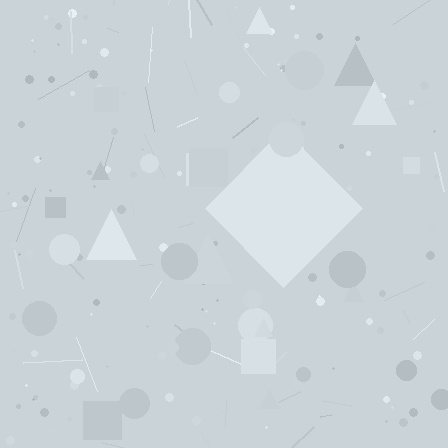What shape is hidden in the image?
A diamond is hidden in the image.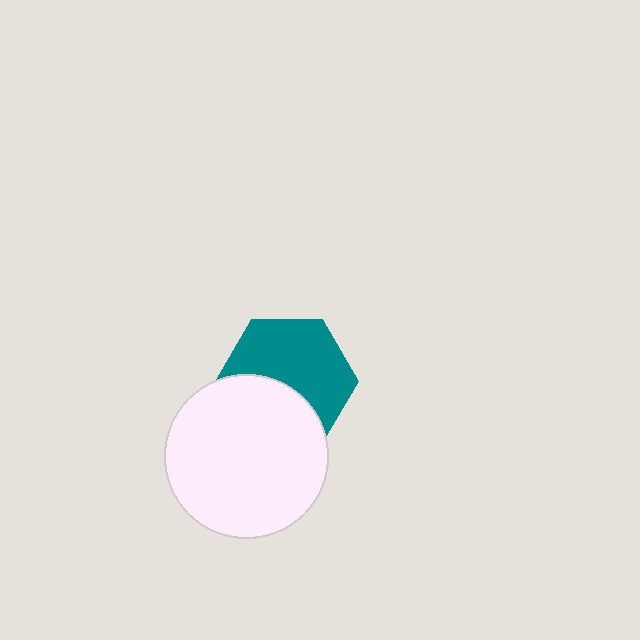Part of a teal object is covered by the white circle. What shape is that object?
It is a hexagon.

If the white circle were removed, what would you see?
You would see the complete teal hexagon.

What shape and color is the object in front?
The object in front is a white circle.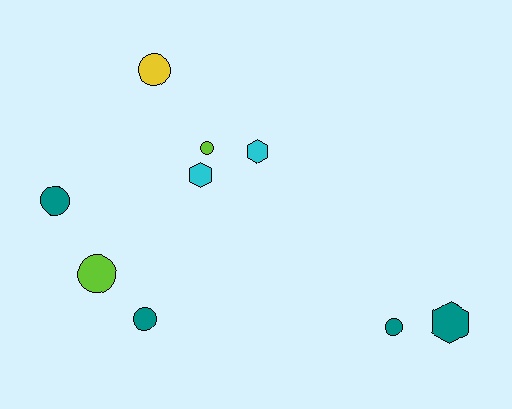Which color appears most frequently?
Teal, with 4 objects.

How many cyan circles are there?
There are no cyan circles.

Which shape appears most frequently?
Circle, with 6 objects.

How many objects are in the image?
There are 9 objects.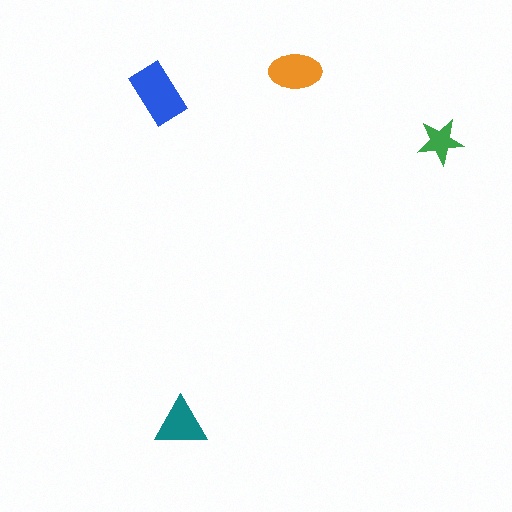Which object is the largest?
The blue rectangle.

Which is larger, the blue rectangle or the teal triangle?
The blue rectangle.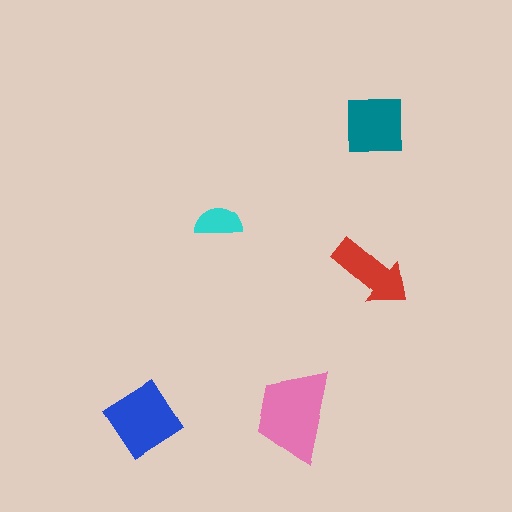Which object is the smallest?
The cyan semicircle.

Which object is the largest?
The pink trapezoid.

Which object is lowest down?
The blue diamond is bottommost.